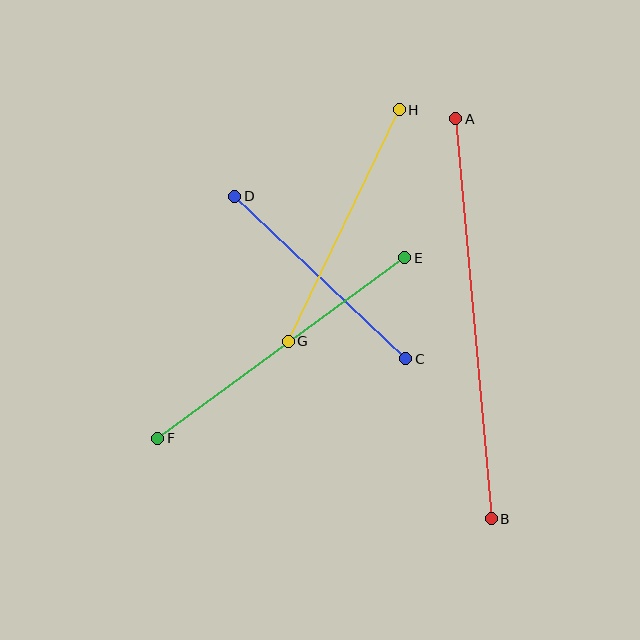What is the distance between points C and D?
The distance is approximately 236 pixels.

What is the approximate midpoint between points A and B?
The midpoint is at approximately (474, 319) pixels.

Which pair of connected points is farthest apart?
Points A and B are farthest apart.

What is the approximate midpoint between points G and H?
The midpoint is at approximately (344, 226) pixels.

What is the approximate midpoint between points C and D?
The midpoint is at approximately (320, 278) pixels.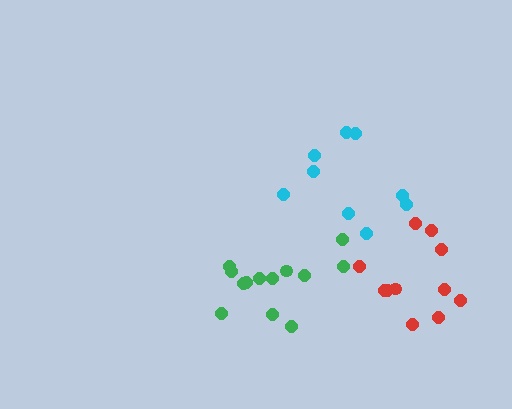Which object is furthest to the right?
The red cluster is rightmost.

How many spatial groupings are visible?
There are 3 spatial groupings.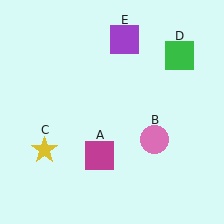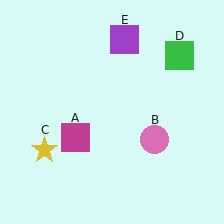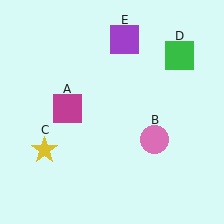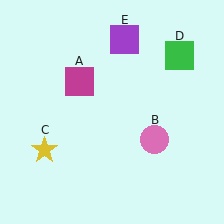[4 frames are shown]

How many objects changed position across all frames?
1 object changed position: magenta square (object A).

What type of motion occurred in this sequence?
The magenta square (object A) rotated clockwise around the center of the scene.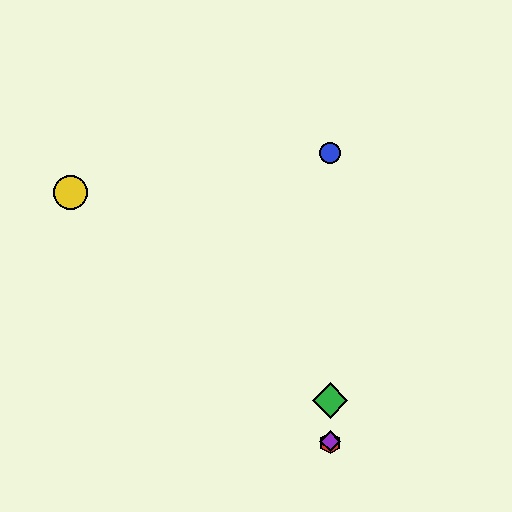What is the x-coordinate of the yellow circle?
The yellow circle is at x≈70.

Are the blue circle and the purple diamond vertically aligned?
Yes, both are at x≈330.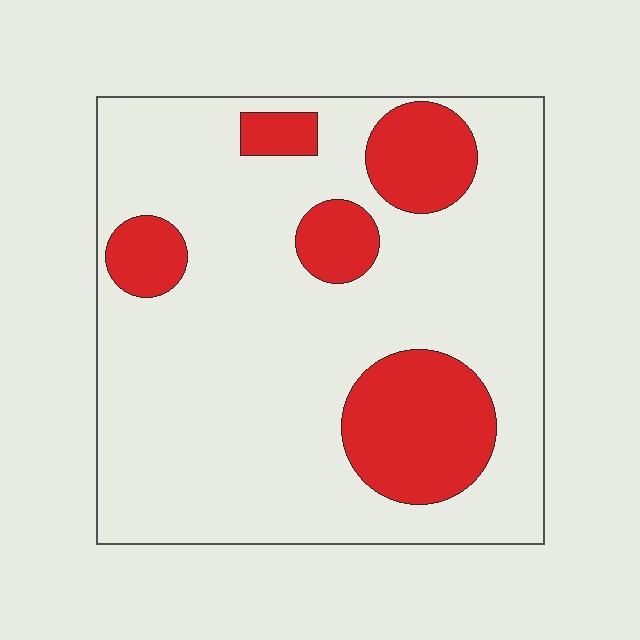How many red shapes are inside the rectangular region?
5.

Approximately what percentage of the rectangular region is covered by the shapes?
Approximately 20%.